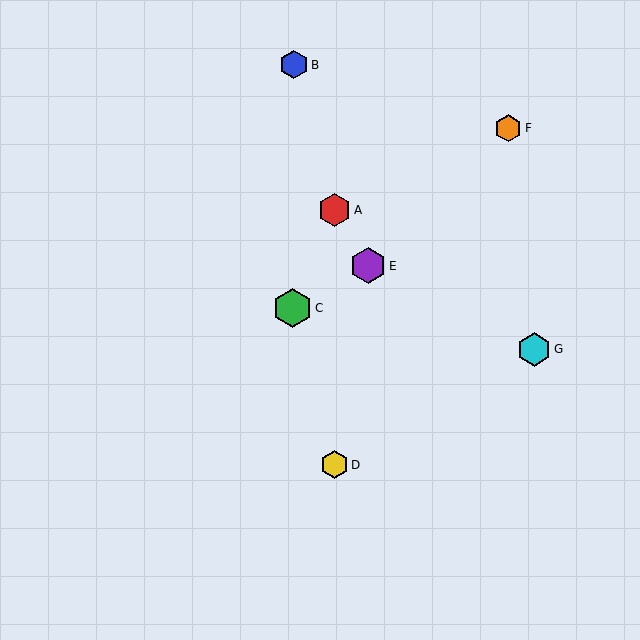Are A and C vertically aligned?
No, A is at x≈334 and C is at x≈292.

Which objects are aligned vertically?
Objects A, D are aligned vertically.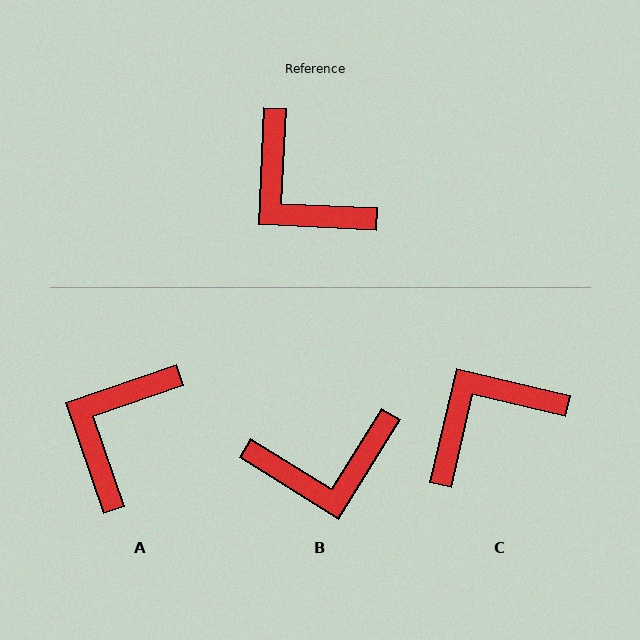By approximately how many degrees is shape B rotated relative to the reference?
Approximately 61 degrees counter-clockwise.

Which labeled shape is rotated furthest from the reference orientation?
C, about 101 degrees away.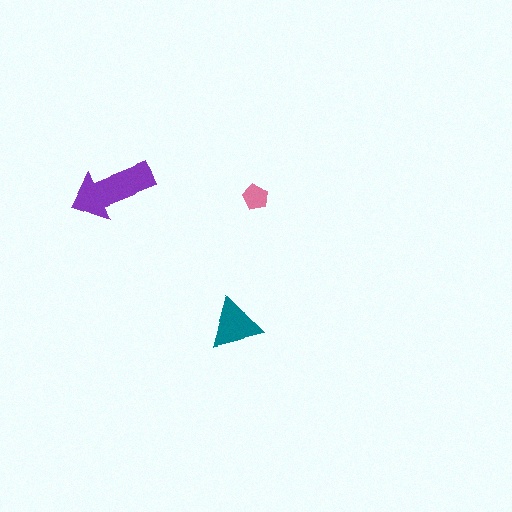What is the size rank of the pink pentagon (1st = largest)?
3rd.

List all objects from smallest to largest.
The pink pentagon, the teal triangle, the purple arrow.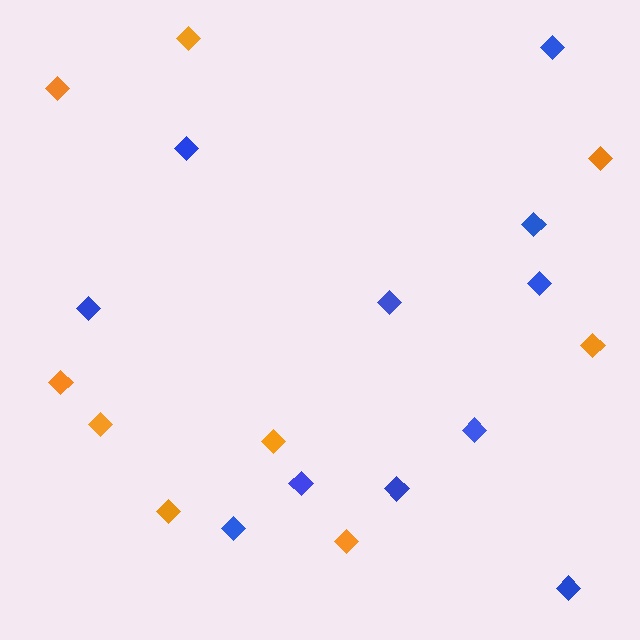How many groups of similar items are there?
There are 2 groups: one group of orange diamonds (9) and one group of blue diamonds (11).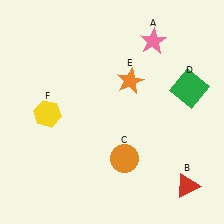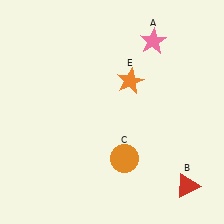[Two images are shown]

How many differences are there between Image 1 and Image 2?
There are 2 differences between the two images.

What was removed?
The green square (D), the yellow hexagon (F) were removed in Image 2.